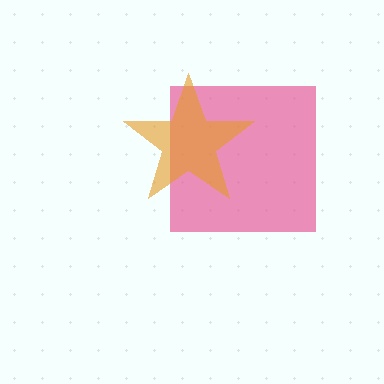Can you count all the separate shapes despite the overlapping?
Yes, there are 2 separate shapes.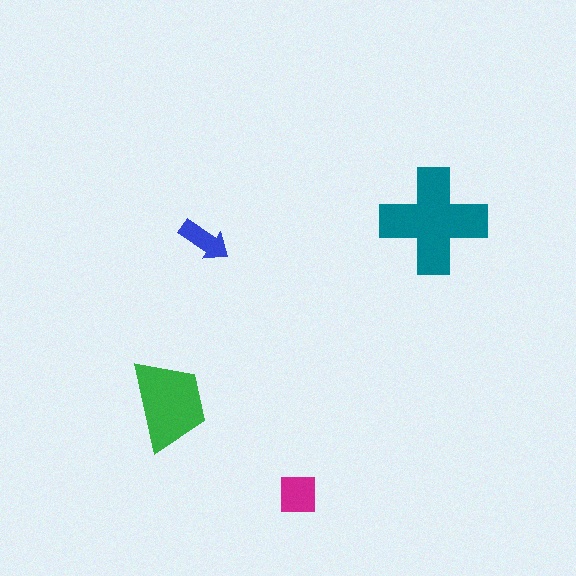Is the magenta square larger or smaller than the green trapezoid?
Smaller.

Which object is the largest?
The teal cross.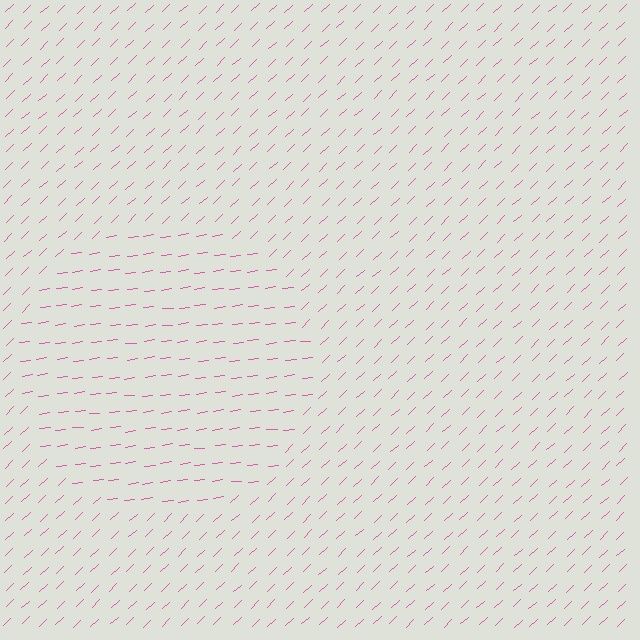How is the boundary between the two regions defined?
The boundary is defined purely by a change in line orientation (approximately 36 degrees difference). All lines are the same color and thickness.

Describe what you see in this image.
The image is filled with small pink line segments. A circle region in the image has lines oriented differently from the surrounding lines, creating a visible texture boundary.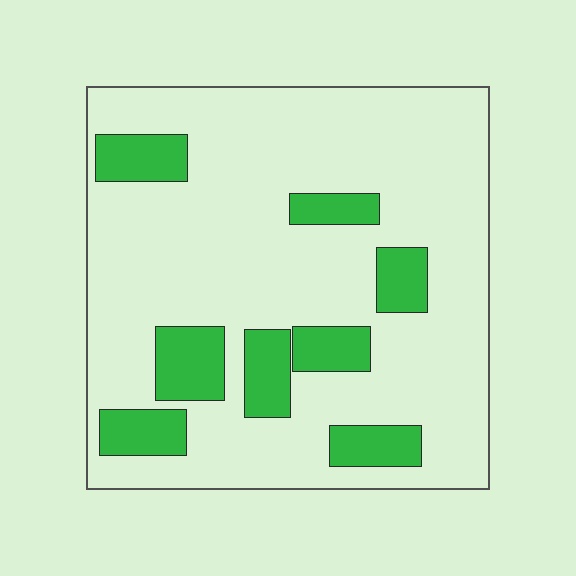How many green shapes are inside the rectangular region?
8.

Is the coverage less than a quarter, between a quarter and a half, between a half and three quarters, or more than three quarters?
Less than a quarter.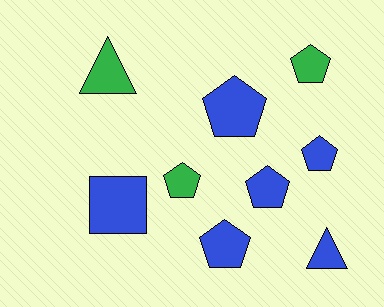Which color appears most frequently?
Blue, with 6 objects.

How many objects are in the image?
There are 9 objects.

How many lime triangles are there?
There are no lime triangles.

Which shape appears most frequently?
Pentagon, with 6 objects.